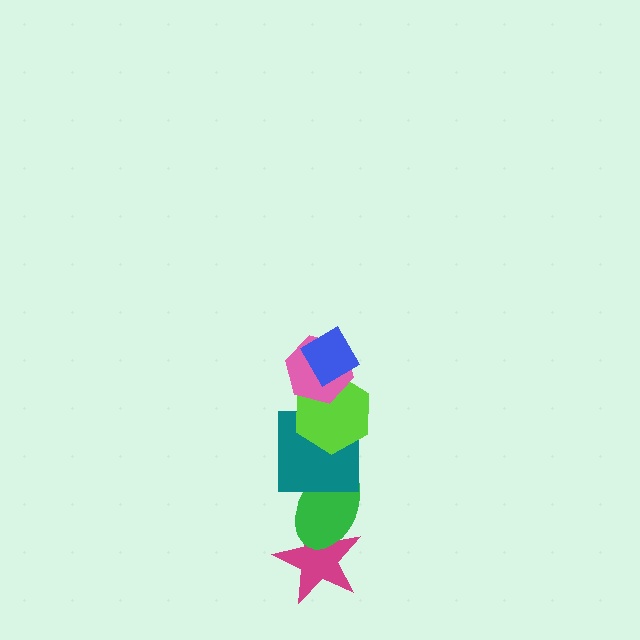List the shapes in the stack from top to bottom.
From top to bottom: the blue diamond, the pink hexagon, the lime hexagon, the teal square, the green ellipse, the magenta star.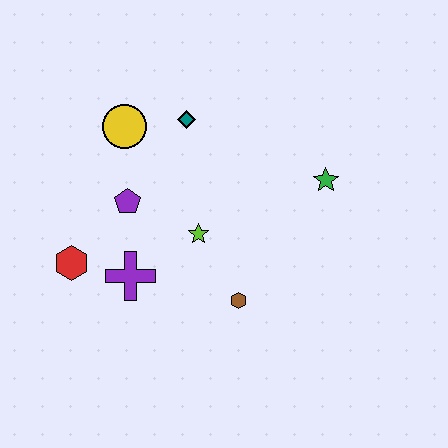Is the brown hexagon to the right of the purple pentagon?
Yes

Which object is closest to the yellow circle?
The teal diamond is closest to the yellow circle.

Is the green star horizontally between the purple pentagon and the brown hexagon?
No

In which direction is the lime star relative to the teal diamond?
The lime star is below the teal diamond.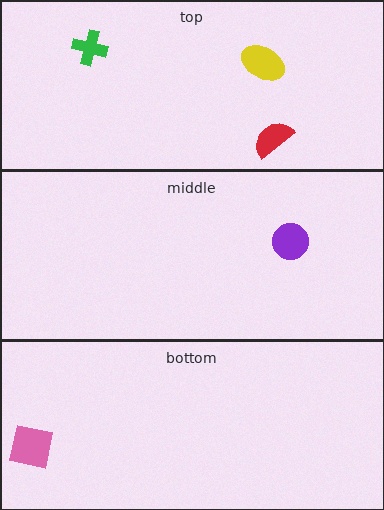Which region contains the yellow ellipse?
The top region.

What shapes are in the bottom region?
The pink square.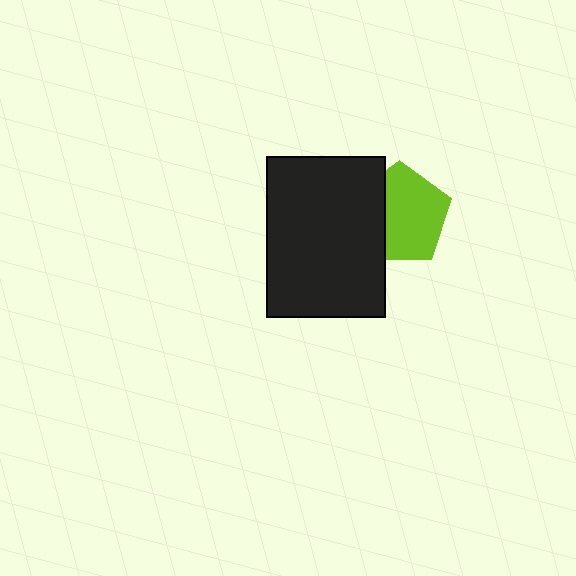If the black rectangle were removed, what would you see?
You would see the complete lime pentagon.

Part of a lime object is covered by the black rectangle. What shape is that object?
It is a pentagon.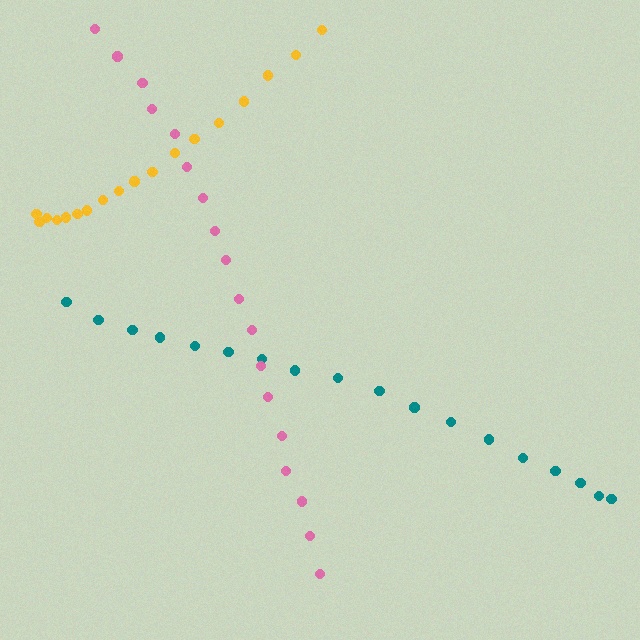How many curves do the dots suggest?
There are 3 distinct paths.